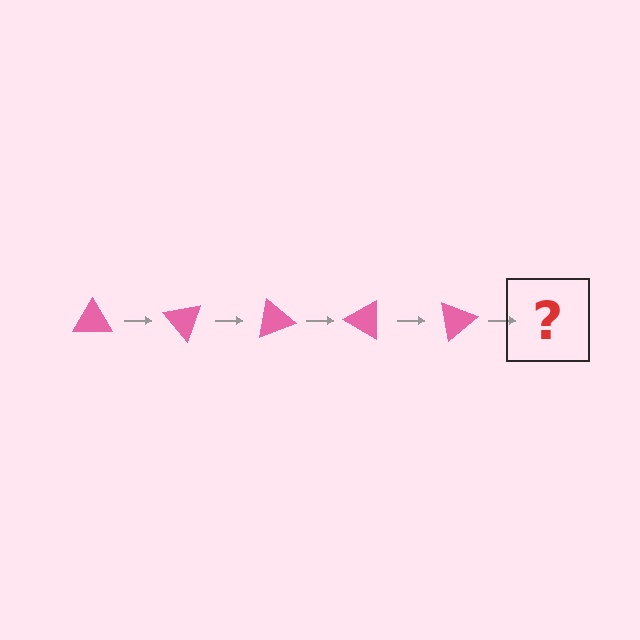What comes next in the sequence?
The next element should be a pink triangle rotated 250 degrees.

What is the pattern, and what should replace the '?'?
The pattern is that the triangle rotates 50 degrees each step. The '?' should be a pink triangle rotated 250 degrees.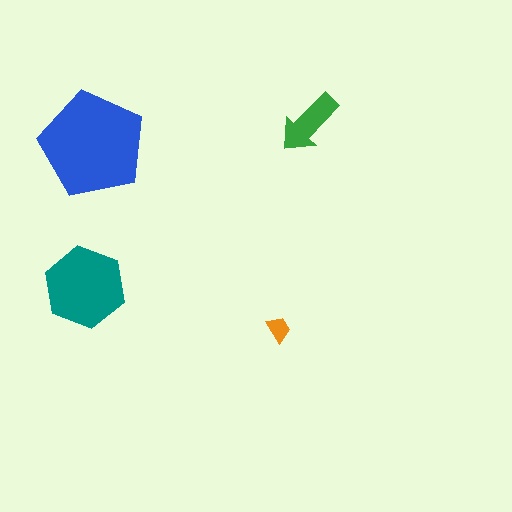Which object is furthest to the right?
The green arrow is rightmost.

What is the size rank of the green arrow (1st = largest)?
3rd.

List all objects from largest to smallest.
The blue pentagon, the teal hexagon, the green arrow, the orange trapezoid.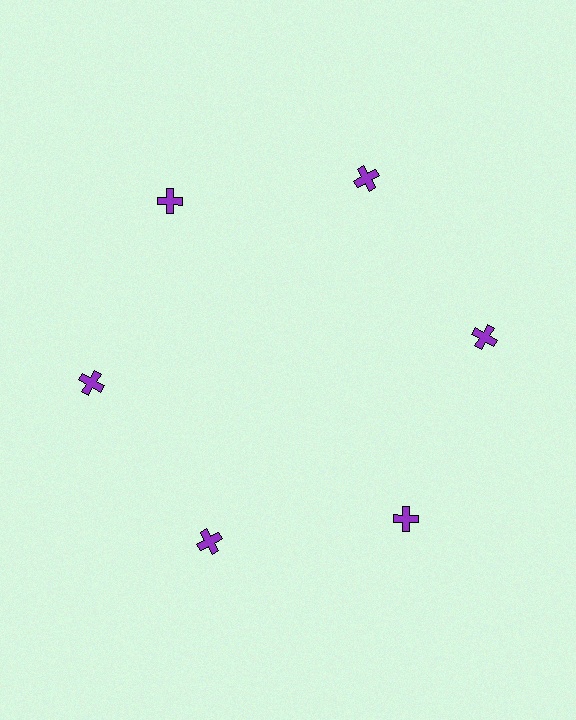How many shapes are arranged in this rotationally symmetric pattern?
There are 6 shapes, arranged in 6 groups of 1.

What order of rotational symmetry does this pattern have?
This pattern has 6-fold rotational symmetry.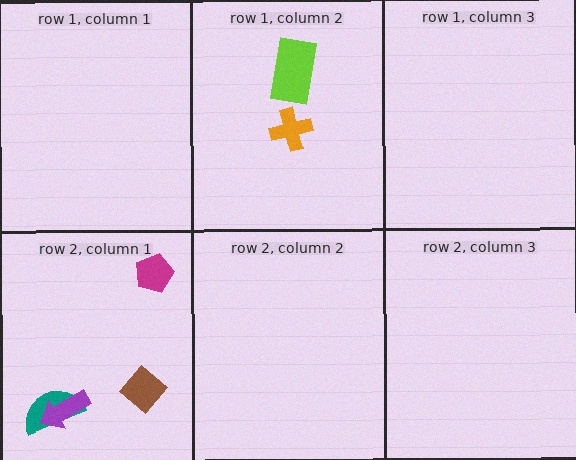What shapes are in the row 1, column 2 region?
The lime rectangle, the orange cross.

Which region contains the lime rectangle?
The row 1, column 2 region.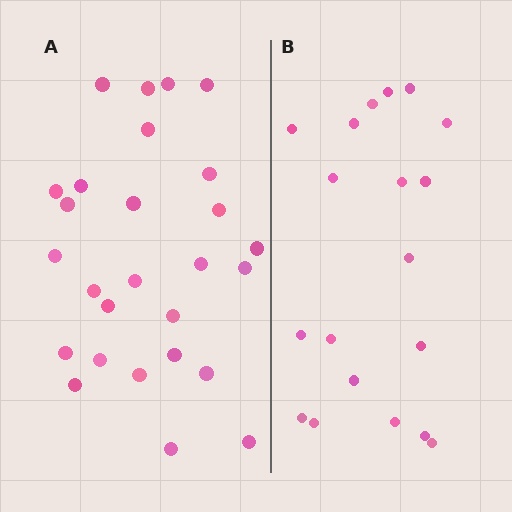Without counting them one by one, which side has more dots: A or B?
Region A (the left region) has more dots.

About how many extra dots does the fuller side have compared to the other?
Region A has roughly 8 or so more dots than region B.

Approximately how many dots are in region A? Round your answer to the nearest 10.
About 30 dots. (The exact count is 27, which rounds to 30.)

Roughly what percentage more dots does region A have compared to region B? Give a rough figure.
About 40% more.